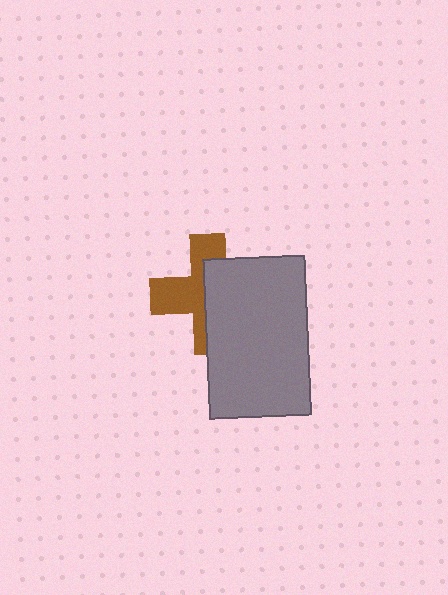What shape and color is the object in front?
The object in front is a gray rectangle.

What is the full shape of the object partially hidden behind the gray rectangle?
The partially hidden object is a brown cross.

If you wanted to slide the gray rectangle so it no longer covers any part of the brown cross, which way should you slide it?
Slide it right — that is the most direct way to separate the two shapes.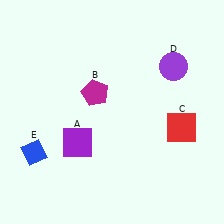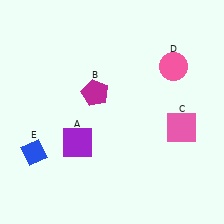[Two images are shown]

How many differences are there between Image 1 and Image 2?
There are 2 differences between the two images.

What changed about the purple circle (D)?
In Image 1, D is purple. In Image 2, it changed to pink.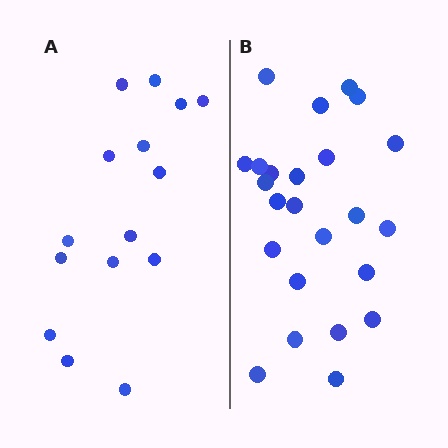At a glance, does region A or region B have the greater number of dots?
Region B (the right region) has more dots.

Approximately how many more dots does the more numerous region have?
Region B has roughly 8 or so more dots than region A.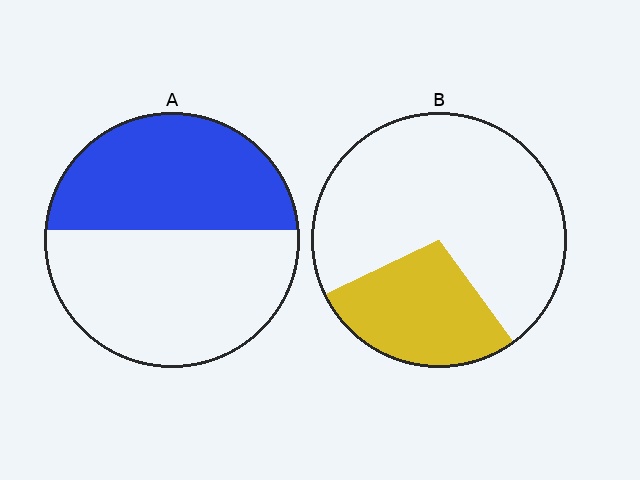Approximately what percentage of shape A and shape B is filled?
A is approximately 45% and B is approximately 30%.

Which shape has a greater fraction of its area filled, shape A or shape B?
Shape A.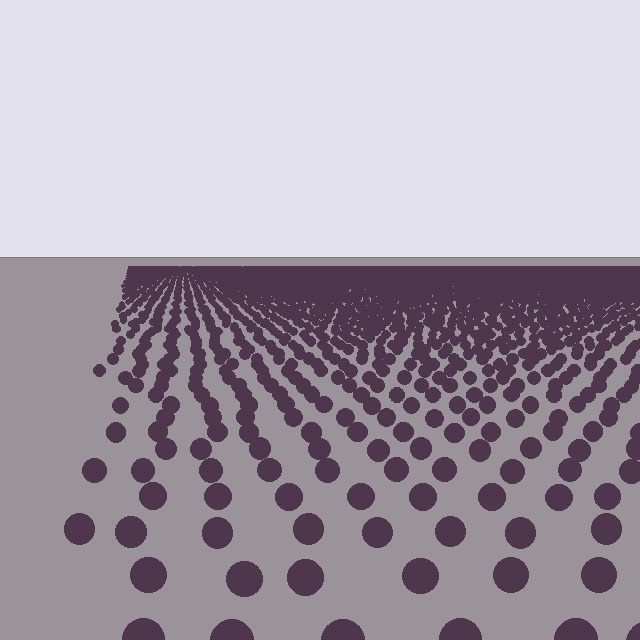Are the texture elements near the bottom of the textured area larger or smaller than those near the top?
Larger. Near the bottom, elements are closer to the viewer and appear at a bigger on-screen size.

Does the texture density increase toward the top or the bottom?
Density increases toward the top.